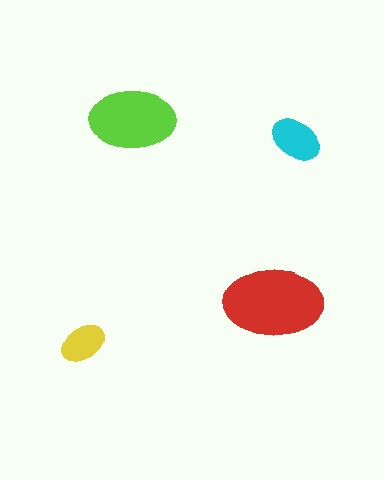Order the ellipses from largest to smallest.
the red one, the lime one, the cyan one, the yellow one.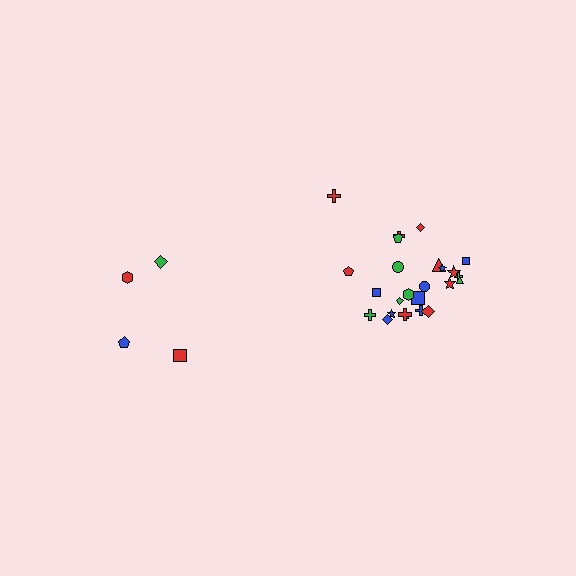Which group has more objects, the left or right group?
The right group.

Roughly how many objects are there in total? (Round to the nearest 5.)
Roughly 30 objects in total.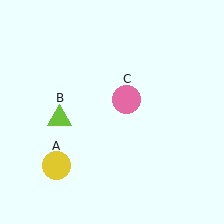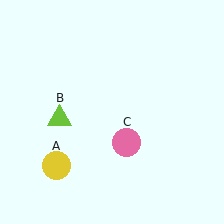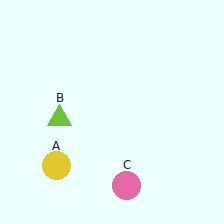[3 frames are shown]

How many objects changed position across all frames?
1 object changed position: pink circle (object C).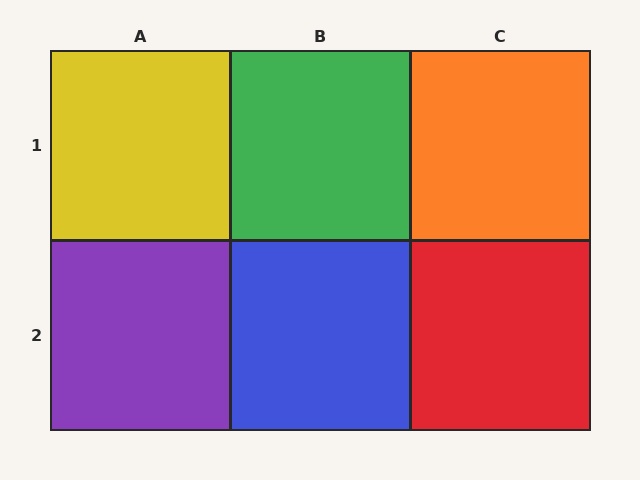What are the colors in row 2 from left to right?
Purple, blue, red.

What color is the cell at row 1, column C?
Orange.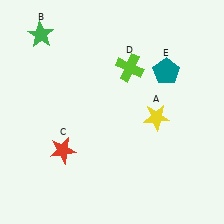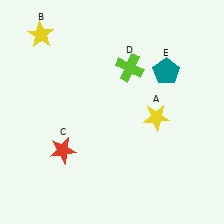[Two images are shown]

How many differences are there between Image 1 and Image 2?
There is 1 difference between the two images.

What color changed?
The star (B) changed from green in Image 1 to yellow in Image 2.